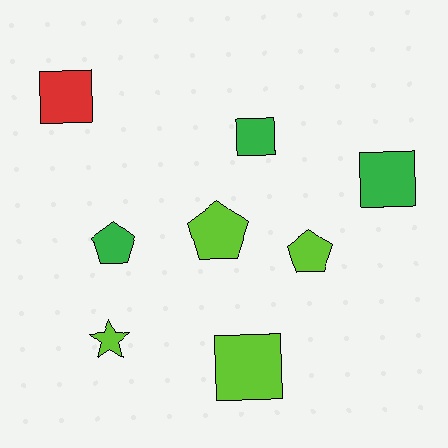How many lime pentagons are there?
There are 2 lime pentagons.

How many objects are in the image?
There are 8 objects.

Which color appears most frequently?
Lime, with 4 objects.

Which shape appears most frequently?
Square, with 4 objects.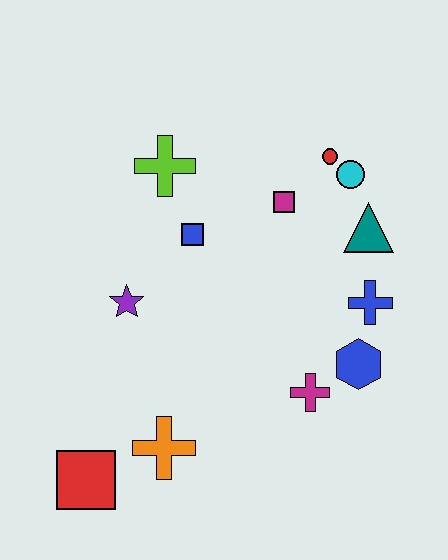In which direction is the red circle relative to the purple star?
The red circle is to the right of the purple star.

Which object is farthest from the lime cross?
The red square is farthest from the lime cross.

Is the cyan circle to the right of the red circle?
Yes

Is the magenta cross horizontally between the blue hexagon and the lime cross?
Yes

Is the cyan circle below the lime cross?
Yes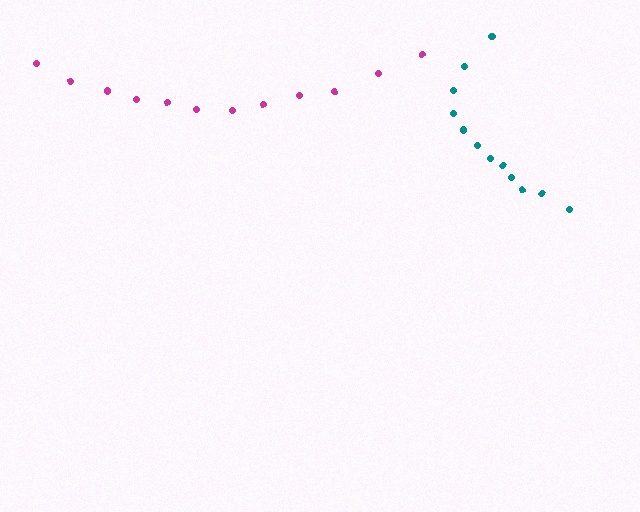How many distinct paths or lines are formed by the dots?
There are 2 distinct paths.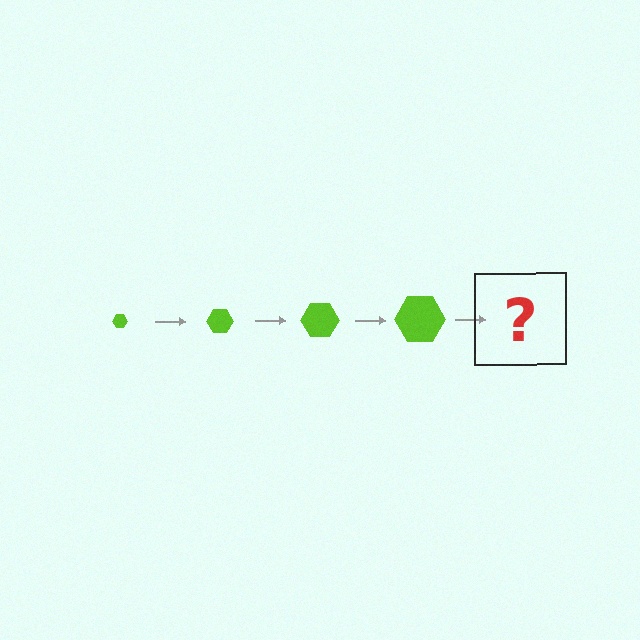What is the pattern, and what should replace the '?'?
The pattern is that the hexagon gets progressively larger each step. The '?' should be a lime hexagon, larger than the previous one.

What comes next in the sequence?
The next element should be a lime hexagon, larger than the previous one.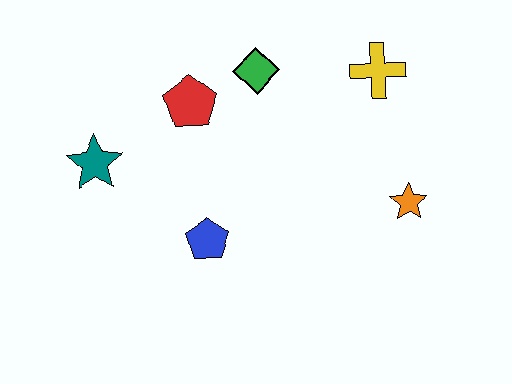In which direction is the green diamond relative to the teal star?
The green diamond is to the right of the teal star.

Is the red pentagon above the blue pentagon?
Yes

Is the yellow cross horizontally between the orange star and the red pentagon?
Yes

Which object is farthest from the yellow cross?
The teal star is farthest from the yellow cross.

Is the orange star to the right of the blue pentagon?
Yes